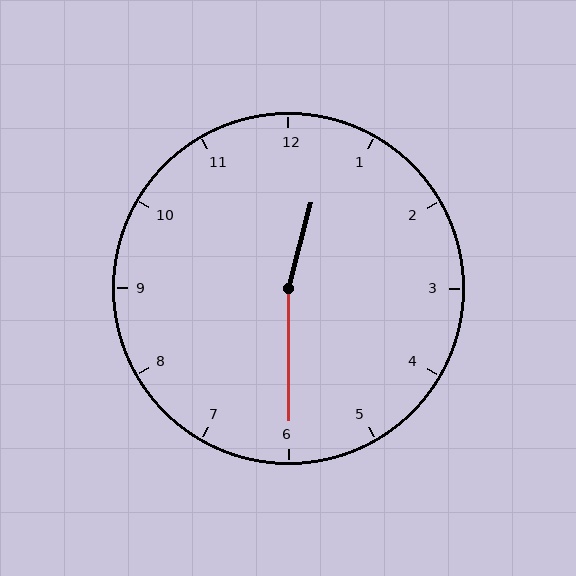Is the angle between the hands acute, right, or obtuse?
It is obtuse.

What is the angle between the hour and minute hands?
Approximately 165 degrees.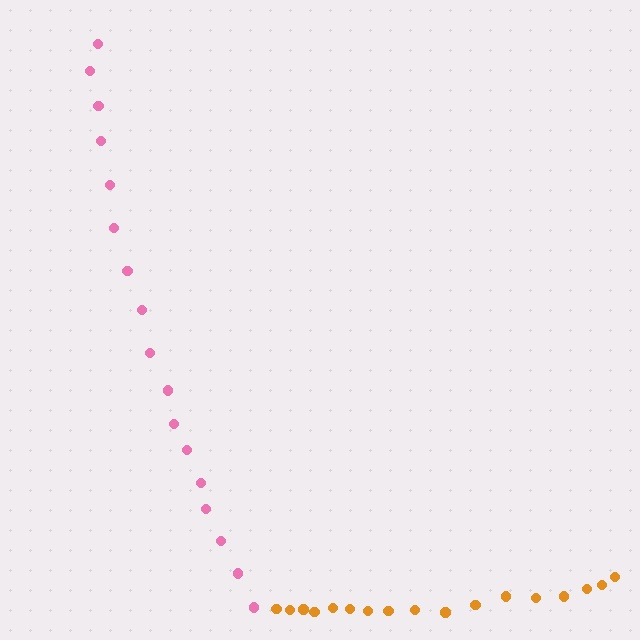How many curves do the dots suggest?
There are 2 distinct paths.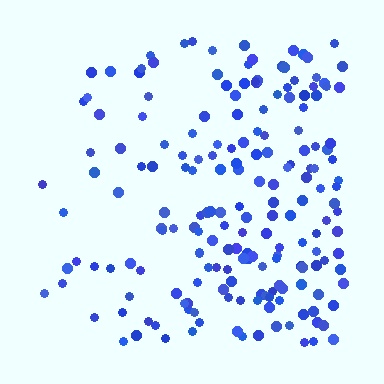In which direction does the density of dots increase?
From left to right, with the right side densest.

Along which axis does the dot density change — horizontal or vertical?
Horizontal.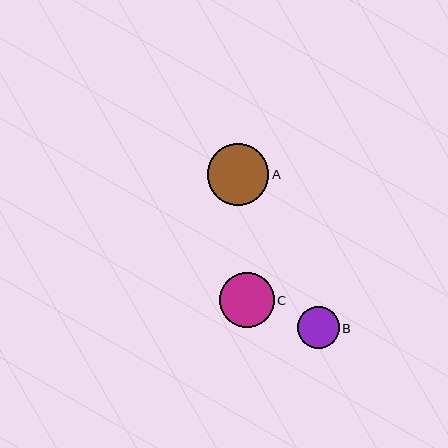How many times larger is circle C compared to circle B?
Circle C is approximately 1.3 times the size of circle B.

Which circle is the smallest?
Circle B is the smallest with a size of approximately 42 pixels.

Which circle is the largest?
Circle A is the largest with a size of approximately 61 pixels.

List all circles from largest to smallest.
From largest to smallest: A, C, B.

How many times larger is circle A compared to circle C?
Circle A is approximately 1.1 times the size of circle C.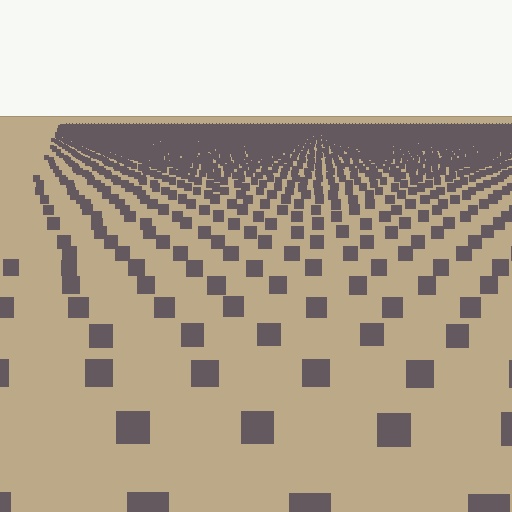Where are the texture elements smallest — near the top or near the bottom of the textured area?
Near the top.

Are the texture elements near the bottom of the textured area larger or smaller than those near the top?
Larger. Near the bottom, elements are closer to the viewer and appear at a bigger on-screen size.